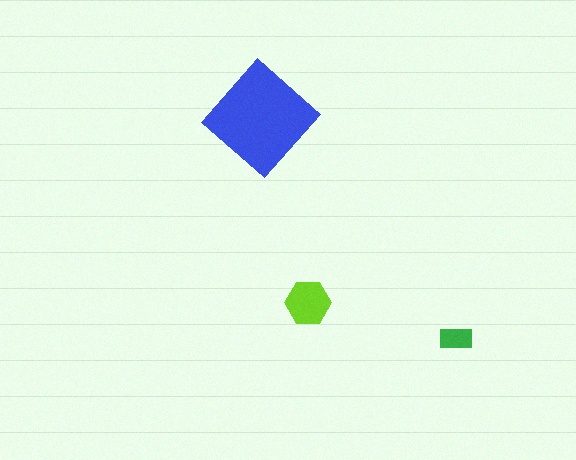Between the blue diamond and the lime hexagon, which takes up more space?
The blue diamond.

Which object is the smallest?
The green rectangle.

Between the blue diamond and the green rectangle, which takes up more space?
The blue diamond.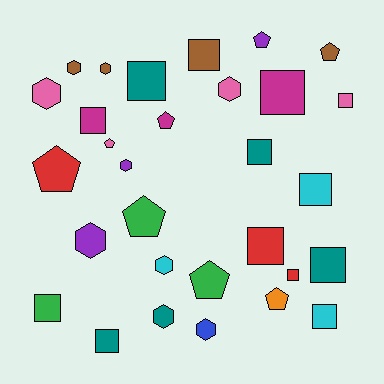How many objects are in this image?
There are 30 objects.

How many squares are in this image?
There are 13 squares.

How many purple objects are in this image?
There are 3 purple objects.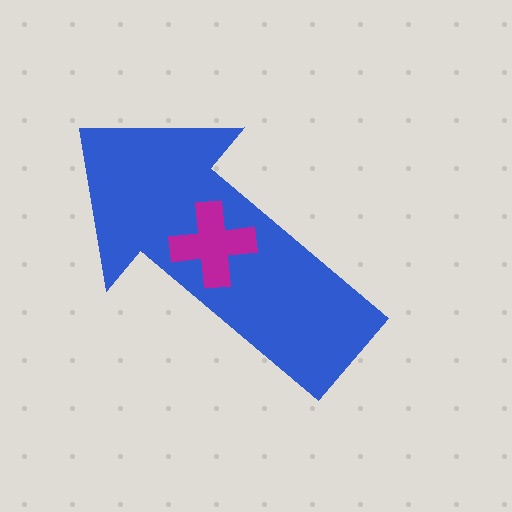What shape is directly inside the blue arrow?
The magenta cross.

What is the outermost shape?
The blue arrow.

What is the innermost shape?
The magenta cross.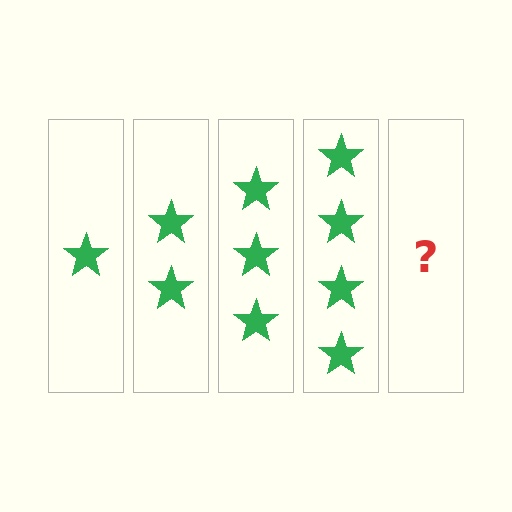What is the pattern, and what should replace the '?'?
The pattern is that each step adds one more star. The '?' should be 5 stars.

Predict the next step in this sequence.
The next step is 5 stars.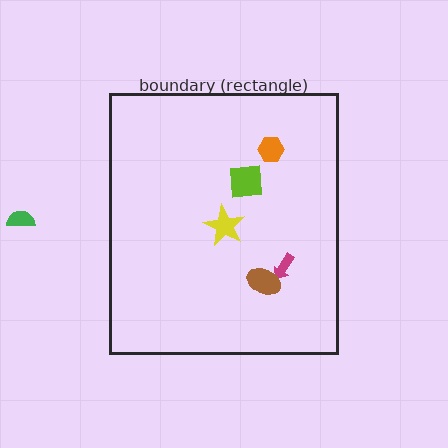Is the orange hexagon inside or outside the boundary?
Inside.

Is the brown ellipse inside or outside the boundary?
Inside.